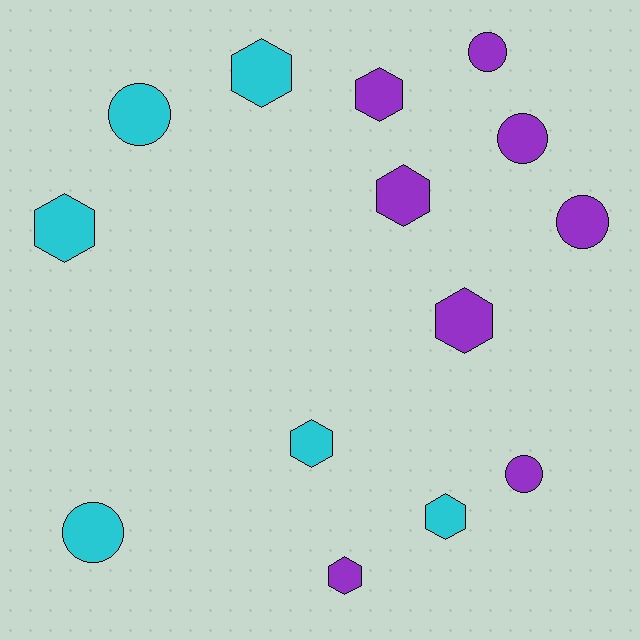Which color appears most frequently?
Purple, with 8 objects.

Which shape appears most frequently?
Hexagon, with 8 objects.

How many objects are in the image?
There are 14 objects.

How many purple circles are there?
There are 4 purple circles.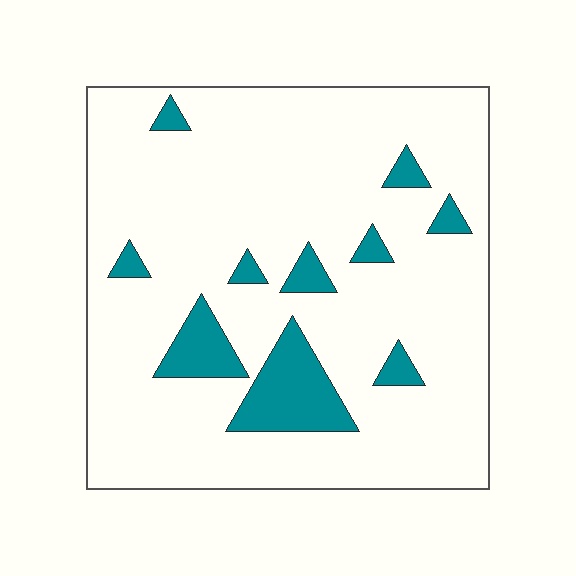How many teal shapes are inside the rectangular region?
10.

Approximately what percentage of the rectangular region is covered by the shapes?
Approximately 15%.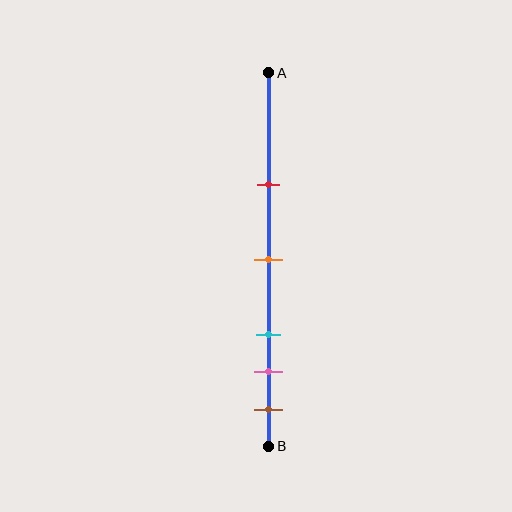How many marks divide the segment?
There are 5 marks dividing the segment.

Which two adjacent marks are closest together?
The pink and brown marks are the closest adjacent pair.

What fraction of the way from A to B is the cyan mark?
The cyan mark is approximately 70% (0.7) of the way from A to B.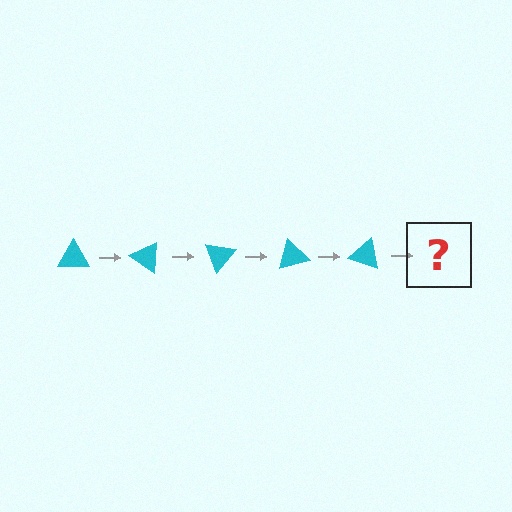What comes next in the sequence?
The next element should be a cyan triangle rotated 175 degrees.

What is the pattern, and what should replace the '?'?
The pattern is that the triangle rotates 35 degrees each step. The '?' should be a cyan triangle rotated 175 degrees.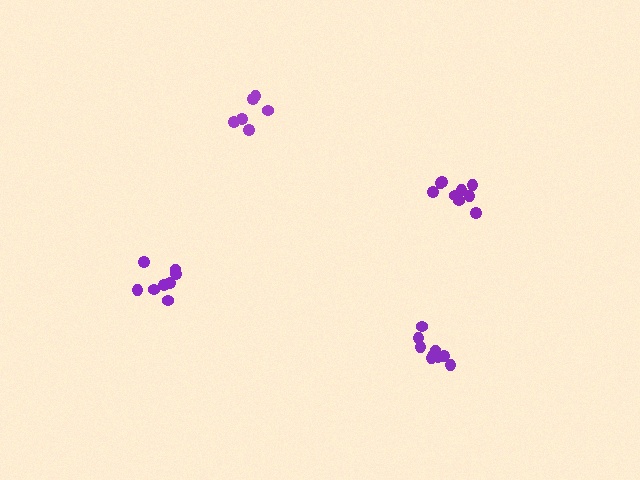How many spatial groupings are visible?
There are 4 spatial groupings.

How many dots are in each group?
Group 1: 8 dots, Group 2: 9 dots, Group 3: 9 dots, Group 4: 6 dots (32 total).